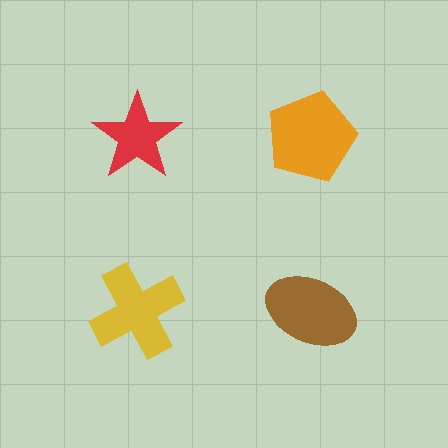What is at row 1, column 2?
An orange pentagon.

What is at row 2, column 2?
A brown ellipse.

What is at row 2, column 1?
A yellow cross.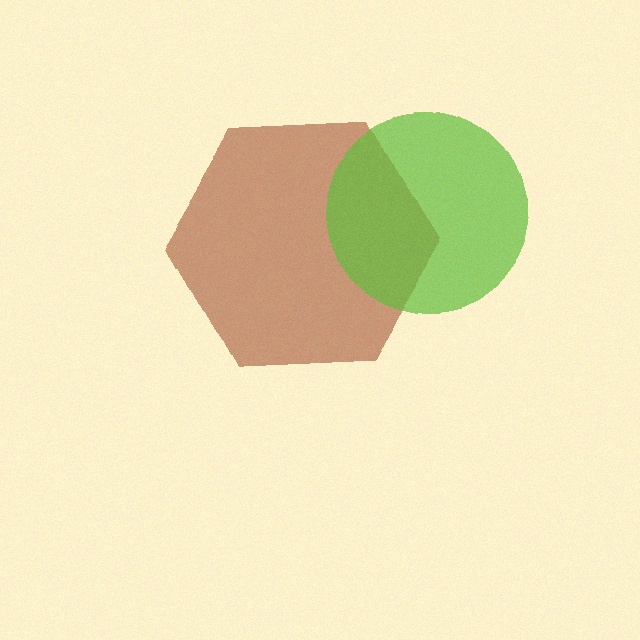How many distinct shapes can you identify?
There are 2 distinct shapes: a brown hexagon, a lime circle.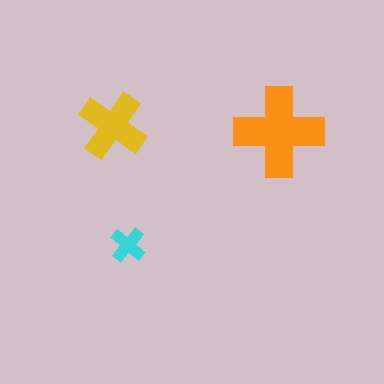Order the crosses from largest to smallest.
the orange one, the yellow one, the cyan one.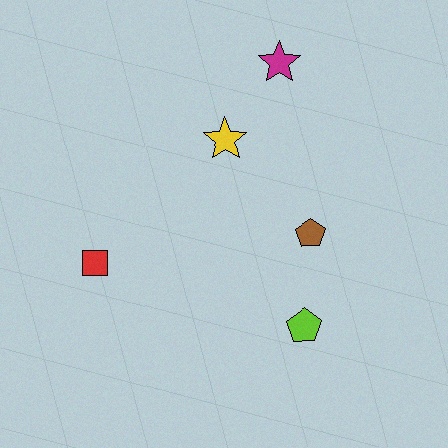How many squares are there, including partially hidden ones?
There is 1 square.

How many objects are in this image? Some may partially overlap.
There are 5 objects.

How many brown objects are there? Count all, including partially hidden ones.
There is 1 brown object.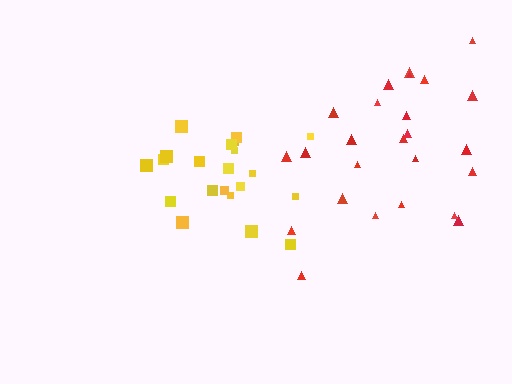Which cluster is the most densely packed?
Yellow.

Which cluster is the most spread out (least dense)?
Red.